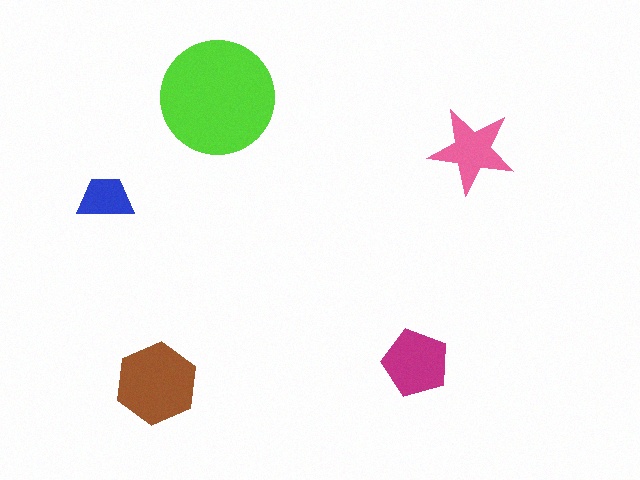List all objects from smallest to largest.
The blue trapezoid, the pink star, the magenta pentagon, the brown hexagon, the lime circle.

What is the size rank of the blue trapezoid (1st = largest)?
5th.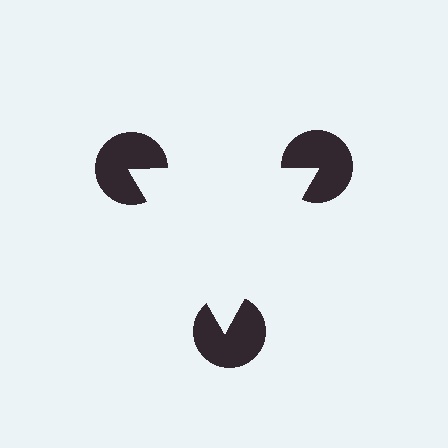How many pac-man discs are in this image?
There are 3 — one at each vertex of the illusory triangle.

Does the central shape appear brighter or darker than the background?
It typically appears slightly brighter than the background, even though no actual brightness change is drawn.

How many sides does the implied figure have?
3 sides.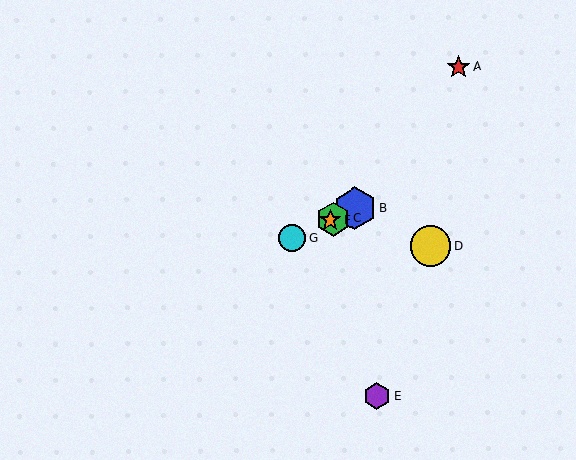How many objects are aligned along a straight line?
4 objects (B, C, F, G) are aligned along a straight line.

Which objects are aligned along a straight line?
Objects B, C, F, G are aligned along a straight line.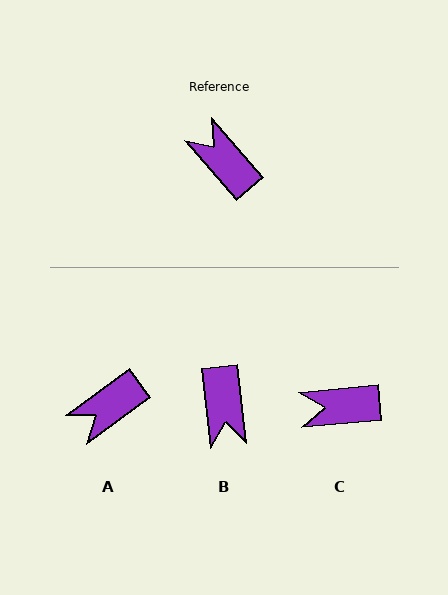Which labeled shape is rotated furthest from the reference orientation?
B, about 146 degrees away.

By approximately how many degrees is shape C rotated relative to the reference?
Approximately 55 degrees counter-clockwise.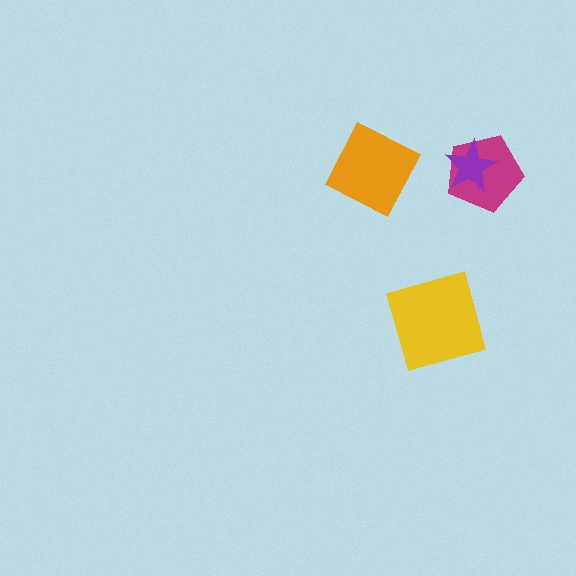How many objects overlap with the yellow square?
0 objects overlap with the yellow square.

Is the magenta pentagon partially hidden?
Yes, it is partially covered by another shape.